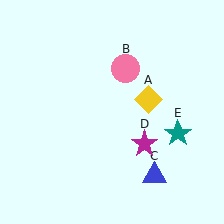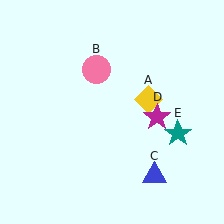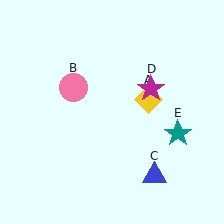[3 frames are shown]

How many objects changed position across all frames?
2 objects changed position: pink circle (object B), magenta star (object D).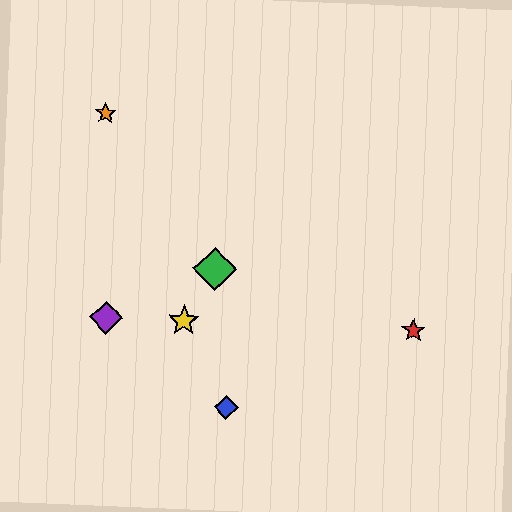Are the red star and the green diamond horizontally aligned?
No, the red star is at y≈330 and the green diamond is at y≈269.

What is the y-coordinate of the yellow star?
The yellow star is at y≈321.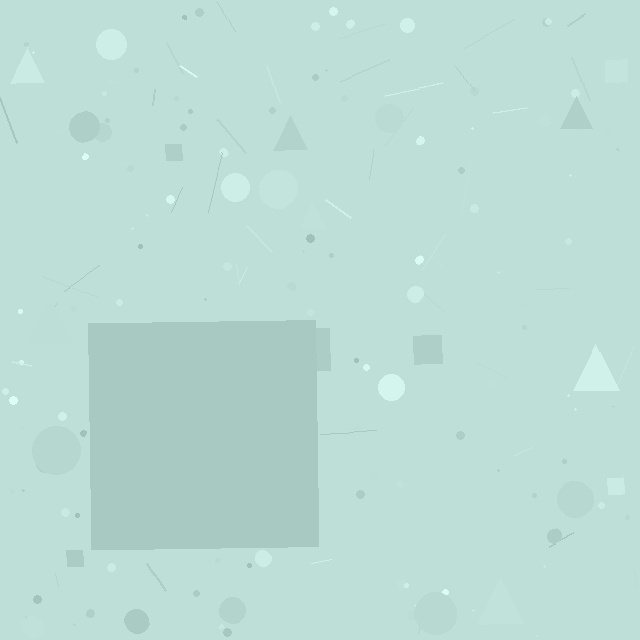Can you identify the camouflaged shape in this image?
The camouflaged shape is a square.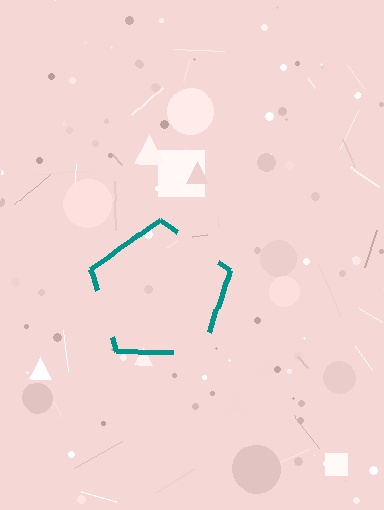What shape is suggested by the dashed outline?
The dashed outline suggests a pentagon.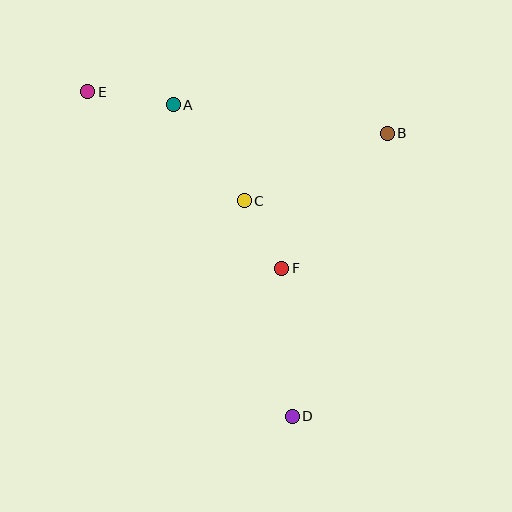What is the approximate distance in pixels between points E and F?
The distance between E and F is approximately 262 pixels.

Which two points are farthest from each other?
Points D and E are farthest from each other.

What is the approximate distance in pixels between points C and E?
The distance between C and E is approximately 190 pixels.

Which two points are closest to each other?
Points C and F are closest to each other.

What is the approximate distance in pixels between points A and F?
The distance between A and F is approximately 196 pixels.